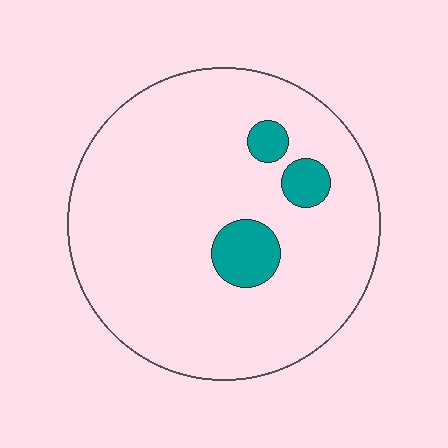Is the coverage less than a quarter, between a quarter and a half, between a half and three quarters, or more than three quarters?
Less than a quarter.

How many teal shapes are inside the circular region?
3.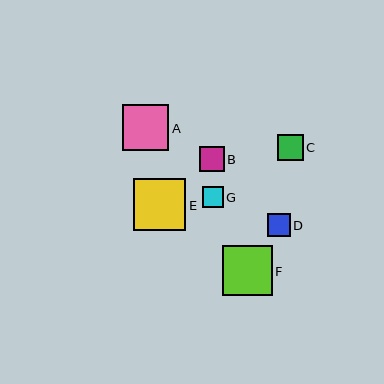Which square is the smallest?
Square G is the smallest with a size of approximately 21 pixels.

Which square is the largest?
Square E is the largest with a size of approximately 52 pixels.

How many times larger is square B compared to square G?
Square B is approximately 1.2 times the size of square G.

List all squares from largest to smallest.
From largest to smallest: E, F, A, C, B, D, G.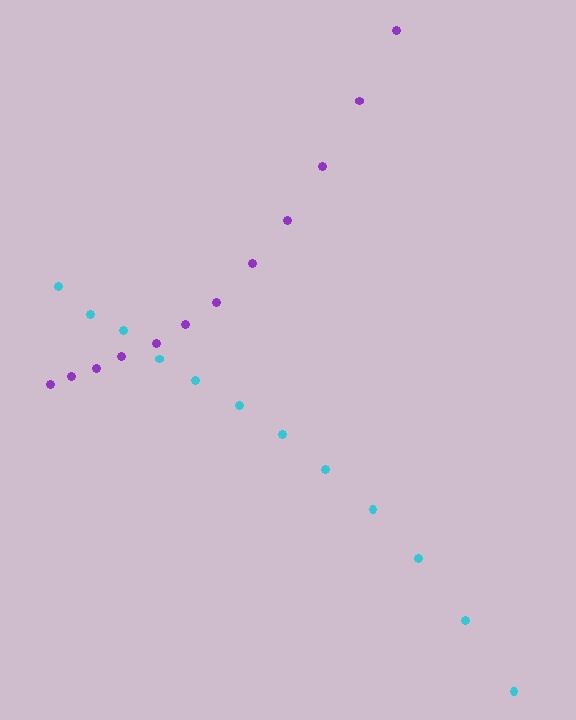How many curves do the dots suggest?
There are 2 distinct paths.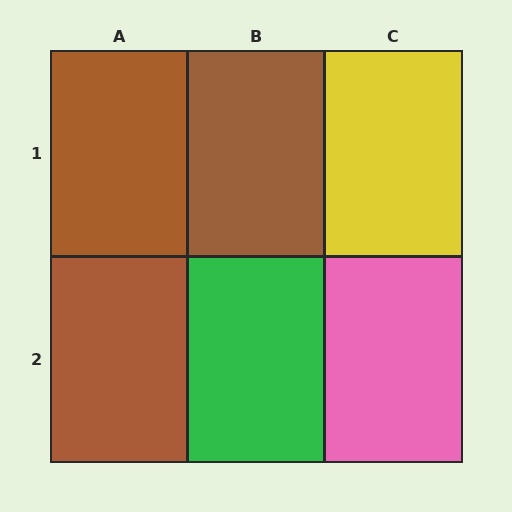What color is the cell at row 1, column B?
Brown.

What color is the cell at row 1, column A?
Brown.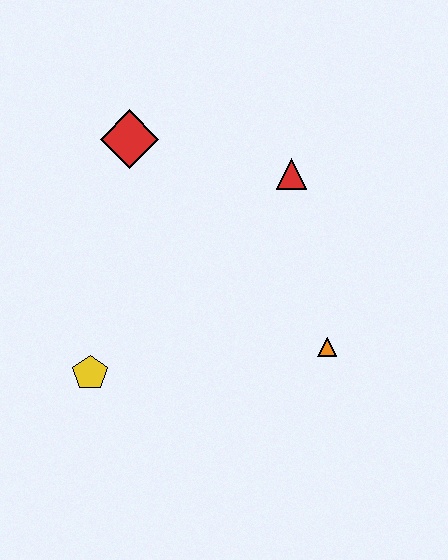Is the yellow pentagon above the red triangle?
No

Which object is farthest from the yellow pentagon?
The red triangle is farthest from the yellow pentagon.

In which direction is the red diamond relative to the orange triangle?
The red diamond is above the orange triangle.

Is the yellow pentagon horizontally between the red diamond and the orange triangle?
No